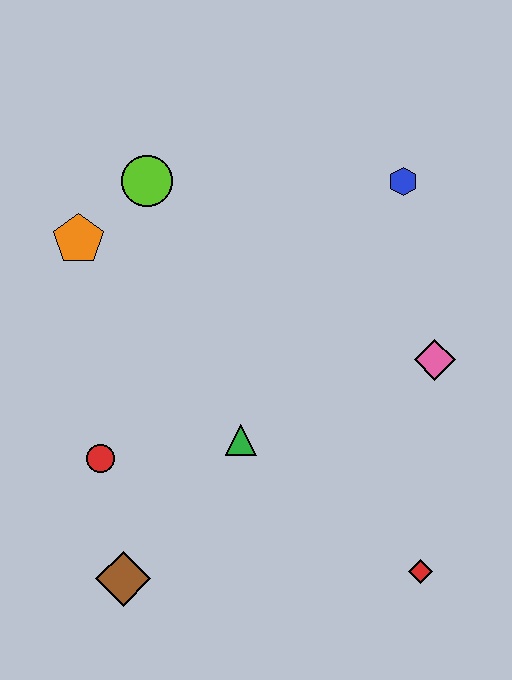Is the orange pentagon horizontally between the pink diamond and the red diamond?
No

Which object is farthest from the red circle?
The blue hexagon is farthest from the red circle.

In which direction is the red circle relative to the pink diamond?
The red circle is to the left of the pink diamond.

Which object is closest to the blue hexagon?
The pink diamond is closest to the blue hexagon.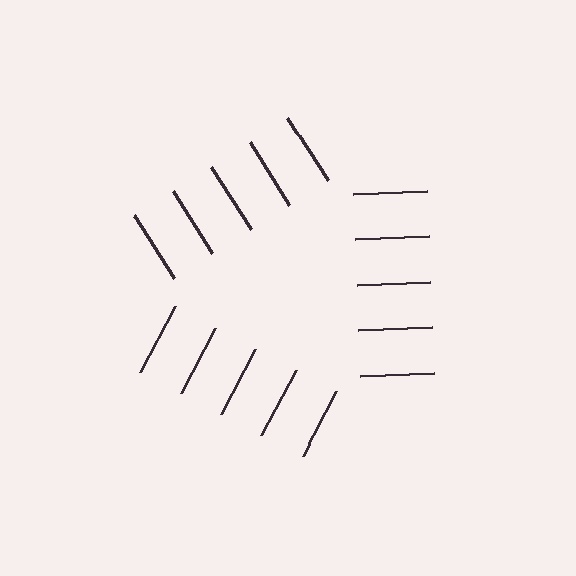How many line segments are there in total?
15 — 5 along each of the 3 edges.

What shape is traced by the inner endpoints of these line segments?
An illusory triangle — the line segments terminate on its edges but no continuous stroke is drawn.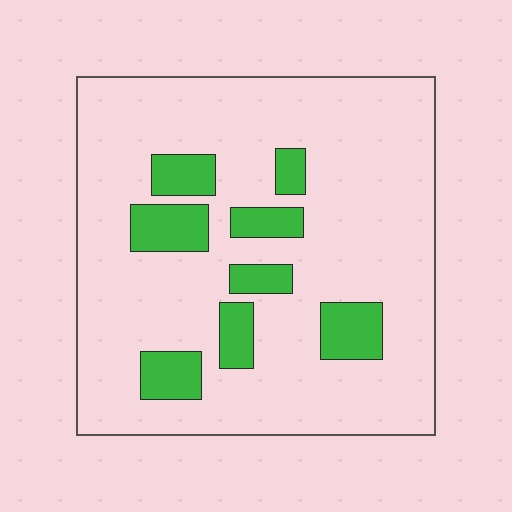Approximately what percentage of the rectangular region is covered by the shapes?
Approximately 15%.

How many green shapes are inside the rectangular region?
8.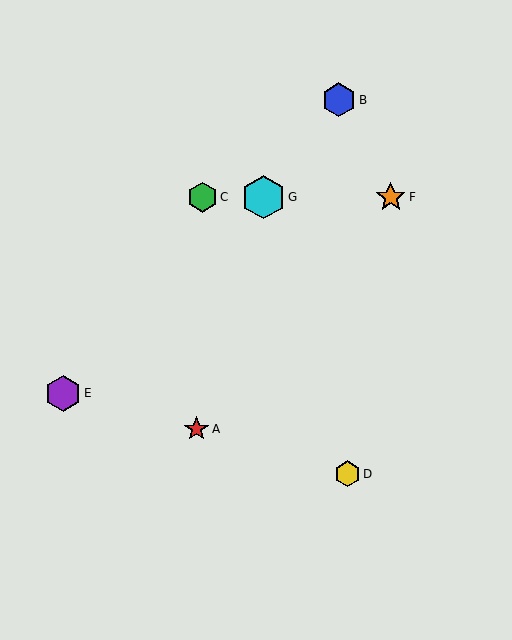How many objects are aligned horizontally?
3 objects (C, F, G) are aligned horizontally.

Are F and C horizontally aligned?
Yes, both are at y≈197.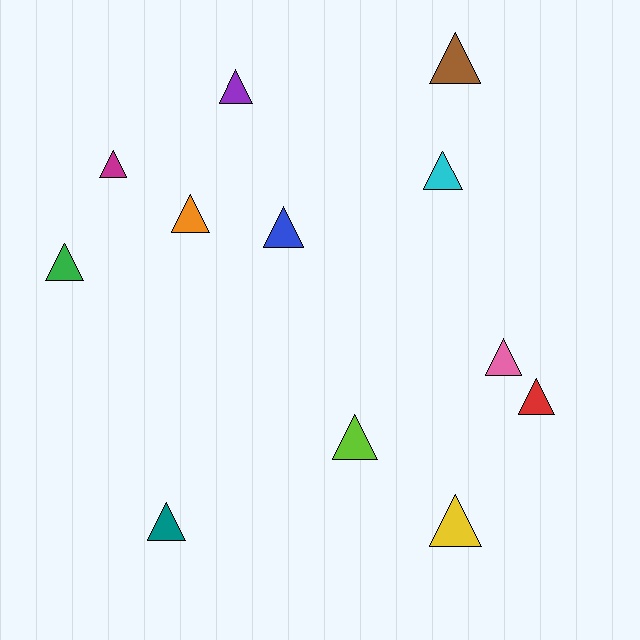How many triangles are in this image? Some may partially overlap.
There are 12 triangles.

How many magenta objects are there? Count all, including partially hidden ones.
There is 1 magenta object.